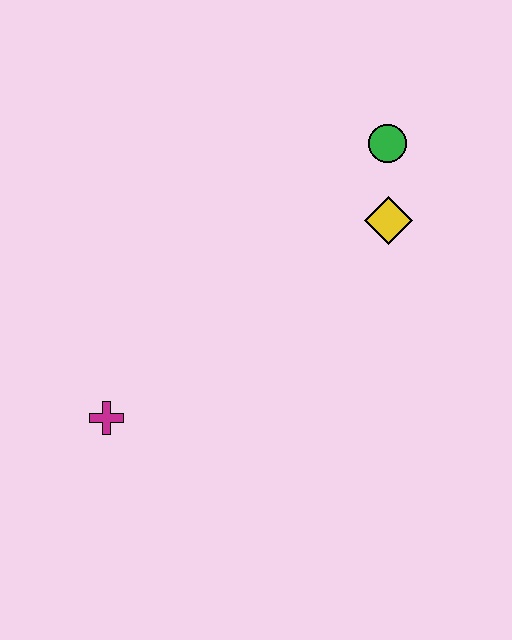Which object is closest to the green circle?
The yellow diamond is closest to the green circle.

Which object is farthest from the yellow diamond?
The magenta cross is farthest from the yellow diamond.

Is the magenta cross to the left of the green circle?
Yes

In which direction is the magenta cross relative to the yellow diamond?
The magenta cross is to the left of the yellow diamond.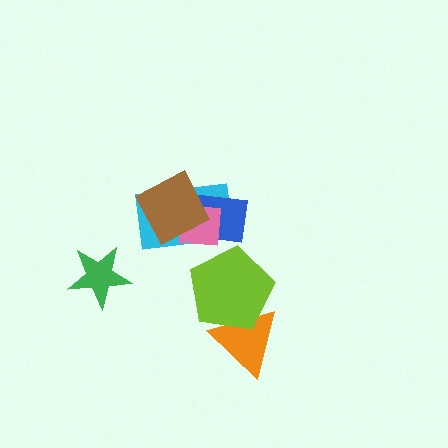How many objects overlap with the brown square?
3 objects overlap with the brown square.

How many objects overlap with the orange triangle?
1 object overlaps with the orange triangle.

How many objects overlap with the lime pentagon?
1 object overlaps with the lime pentagon.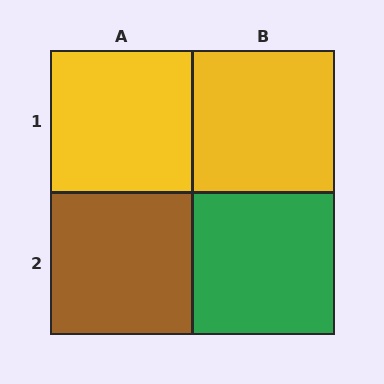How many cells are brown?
1 cell is brown.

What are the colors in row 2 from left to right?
Brown, green.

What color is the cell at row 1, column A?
Yellow.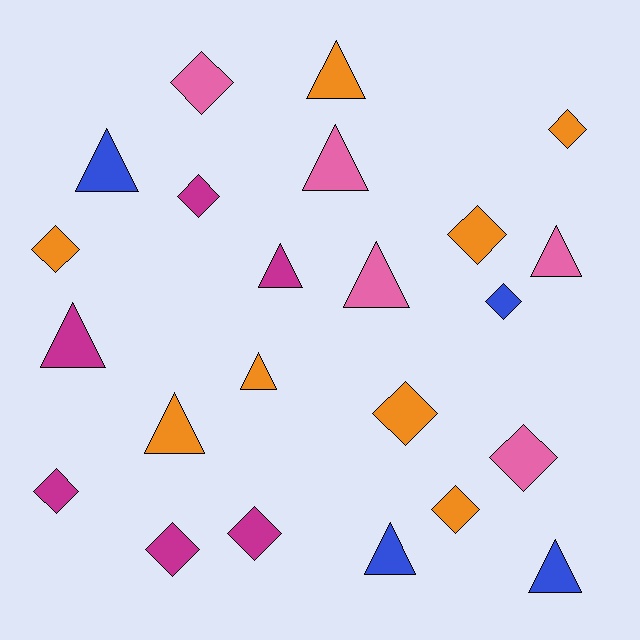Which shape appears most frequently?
Diamond, with 12 objects.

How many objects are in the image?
There are 23 objects.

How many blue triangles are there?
There are 3 blue triangles.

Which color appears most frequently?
Orange, with 8 objects.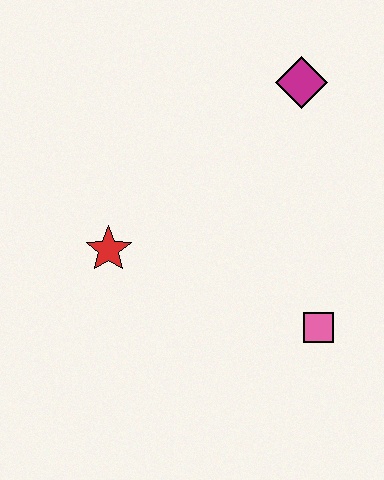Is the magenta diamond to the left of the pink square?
Yes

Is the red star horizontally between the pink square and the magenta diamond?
No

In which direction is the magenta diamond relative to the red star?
The magenta diamond is to the right of the red star.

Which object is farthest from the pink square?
The magenta diamond is farthest from the pink square.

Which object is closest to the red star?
The pink square is closest to the red star.